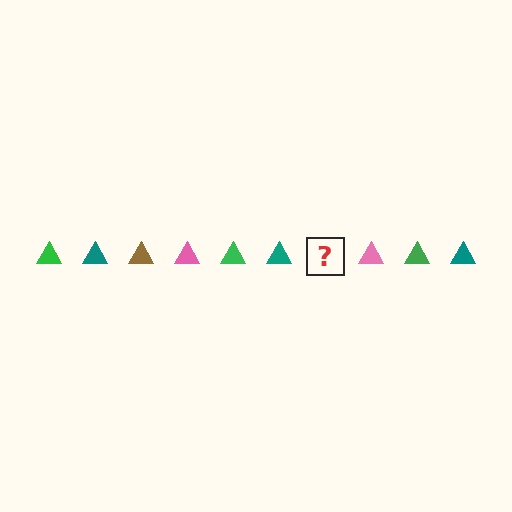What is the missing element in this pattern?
The missing element is a brown triangle.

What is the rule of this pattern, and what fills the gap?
The rule is that the pattern cycles through green, teal, brown, pink triangles. The gap should be filled with a brown triangle.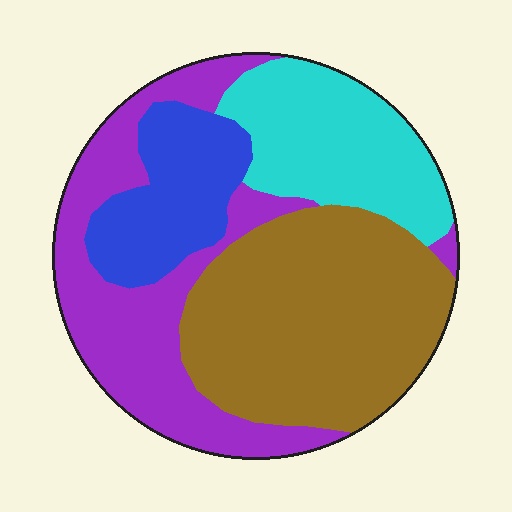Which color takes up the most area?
Brown, at roughly 35%.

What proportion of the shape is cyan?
Cyan covers roughly 20% of the shape.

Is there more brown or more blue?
Brown.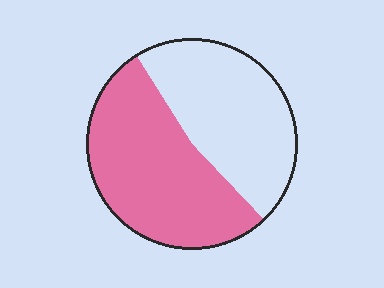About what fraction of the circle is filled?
About one half (1/2).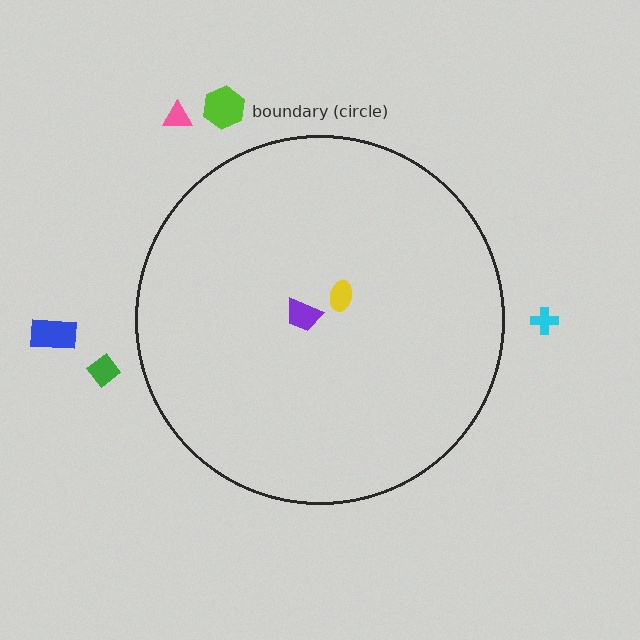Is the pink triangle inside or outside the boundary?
Outside.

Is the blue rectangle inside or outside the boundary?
Outside.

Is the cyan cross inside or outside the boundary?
Outside.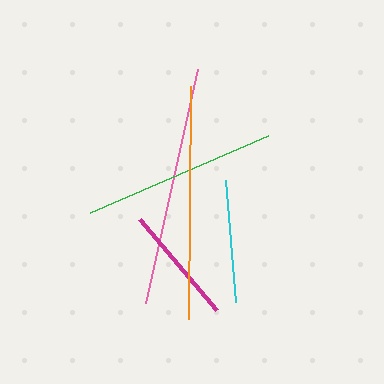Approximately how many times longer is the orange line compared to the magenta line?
The orange line is approximately 2.0 times the length of the magenta line.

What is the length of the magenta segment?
The magenta segment is approximately 119 pixels long.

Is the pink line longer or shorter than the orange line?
The pink line is longer than the orange line.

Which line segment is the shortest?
The magenta line is the shortest at approximately 119 pixels.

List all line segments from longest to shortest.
From longest to shortest: pink, orange, green, cyan, magenta.